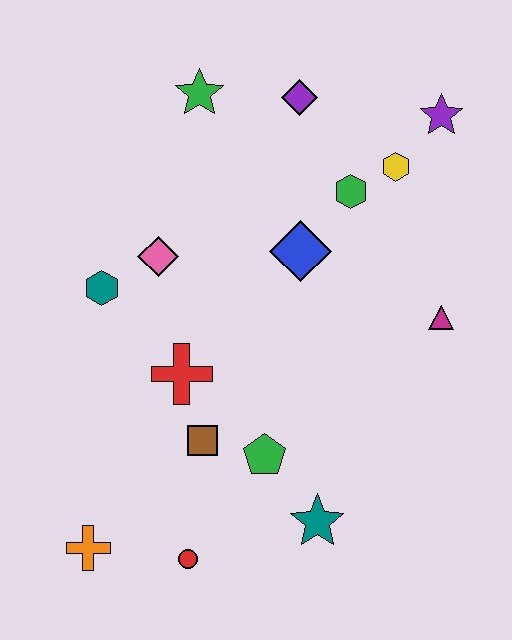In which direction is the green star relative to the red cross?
The green star is above the red cross.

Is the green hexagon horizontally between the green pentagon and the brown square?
No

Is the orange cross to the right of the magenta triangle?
No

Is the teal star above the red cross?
No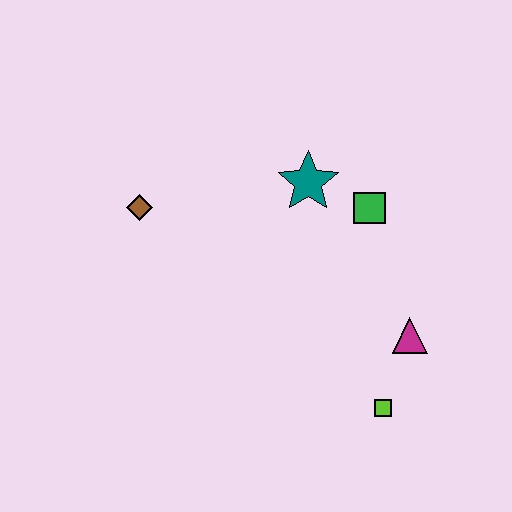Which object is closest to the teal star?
The green square is closest to the teal star.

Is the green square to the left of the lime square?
Yes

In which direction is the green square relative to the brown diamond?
The green square is to the right of the brown diamond.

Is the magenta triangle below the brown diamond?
Yes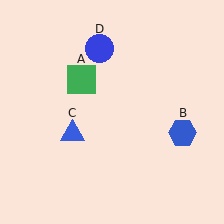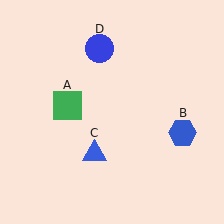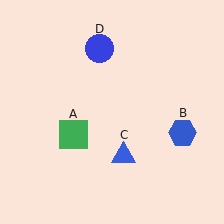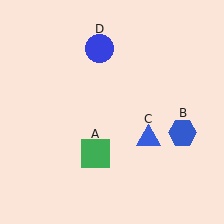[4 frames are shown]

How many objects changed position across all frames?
2 objects changed position: green square (object A), blue triangle (object C).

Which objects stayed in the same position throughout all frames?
Blue hexagon (object B) and blue circle (object D) remained stationary.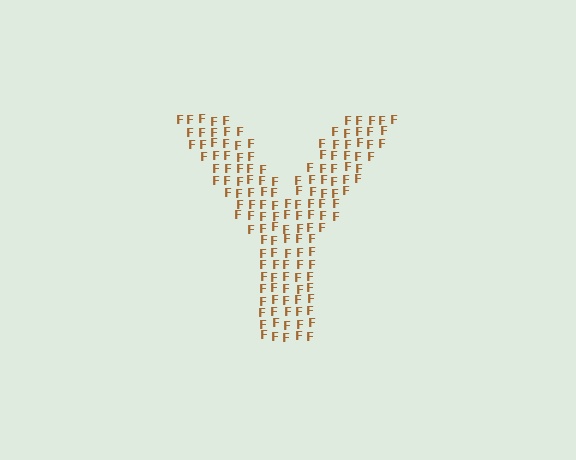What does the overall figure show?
The overall figure shows the letter Y.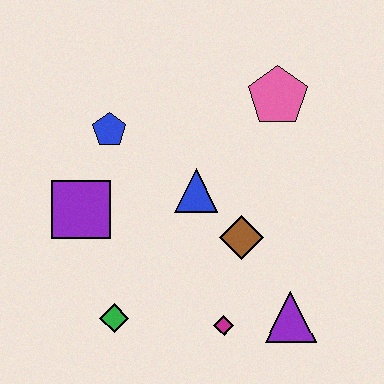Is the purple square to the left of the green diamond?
Yes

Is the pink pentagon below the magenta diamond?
No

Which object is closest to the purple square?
The blue pentagon is closest to the purple square.